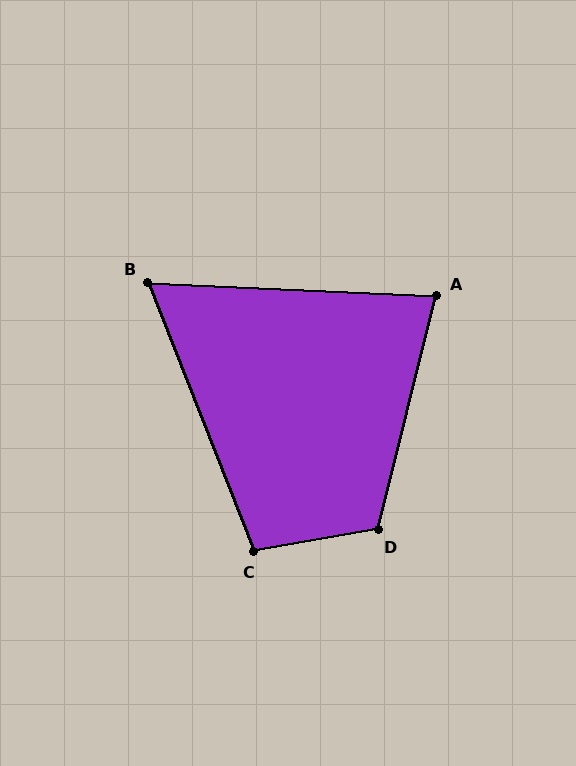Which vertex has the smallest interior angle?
B, at approximately 66 degrees.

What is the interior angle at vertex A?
Approximately 79 degrees (acute).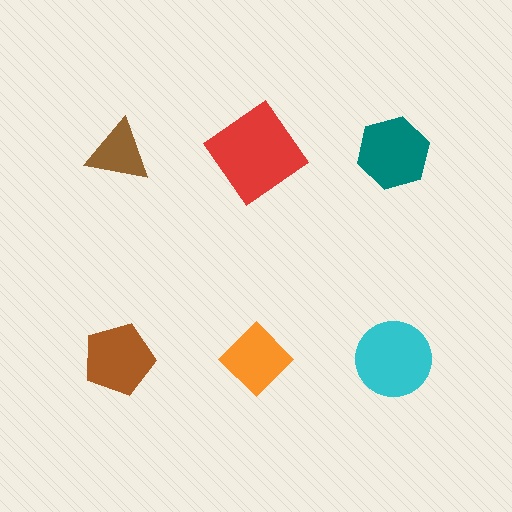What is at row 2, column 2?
An orange diamond.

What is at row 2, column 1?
A brown pentagon.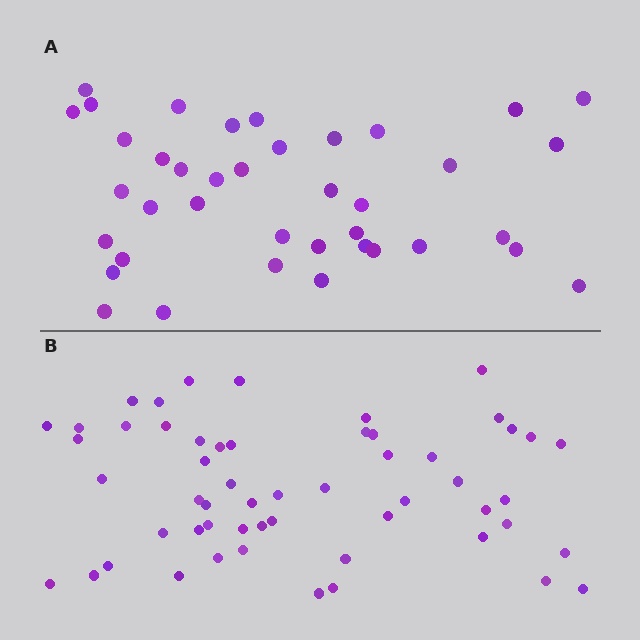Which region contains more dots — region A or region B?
Region B (the bottom region) has more dots.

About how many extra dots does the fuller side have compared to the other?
Region B has approximately 15 more dots than region A.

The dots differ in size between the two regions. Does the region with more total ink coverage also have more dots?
No. Region A has more total ink coverage because its dots are larger, but region B actually contains more individual dots. Total area can be misleading — the number of items is what matters here.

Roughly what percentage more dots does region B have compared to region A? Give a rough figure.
About 40% more.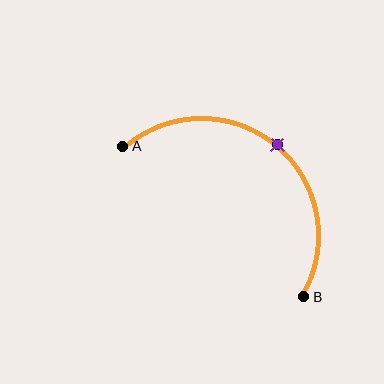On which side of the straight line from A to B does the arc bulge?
The arc bulges above and to the right of the straight line connecting A and B.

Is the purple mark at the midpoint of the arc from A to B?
Yes. The purple mark lies on the arc at equal arc-length from both A and B — it is the arc midpoint.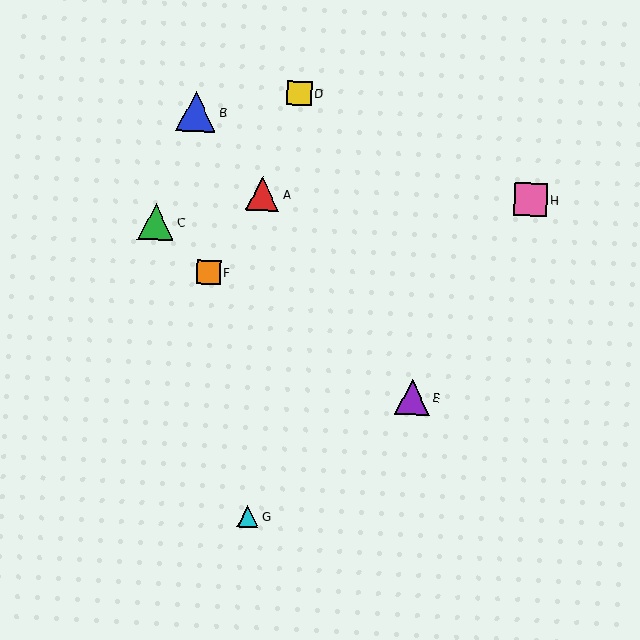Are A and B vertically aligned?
No, A is at x≈263 and B is at x≈196.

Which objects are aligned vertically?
Objects A, G are aligned vertically.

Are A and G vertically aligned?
Yes, both are at x≈263.